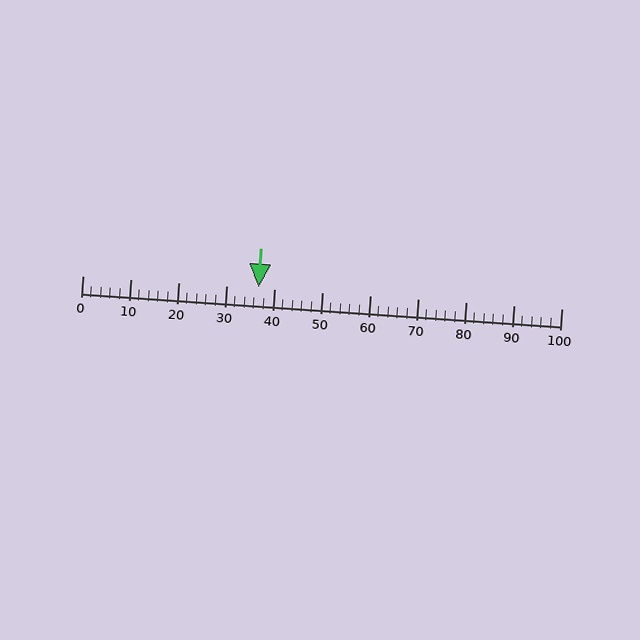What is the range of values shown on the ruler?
The ruler shows values from 0 to 100.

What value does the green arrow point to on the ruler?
The green arrow points to approximately 37.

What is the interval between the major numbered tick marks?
The major tick marks are spaced 10 units apart.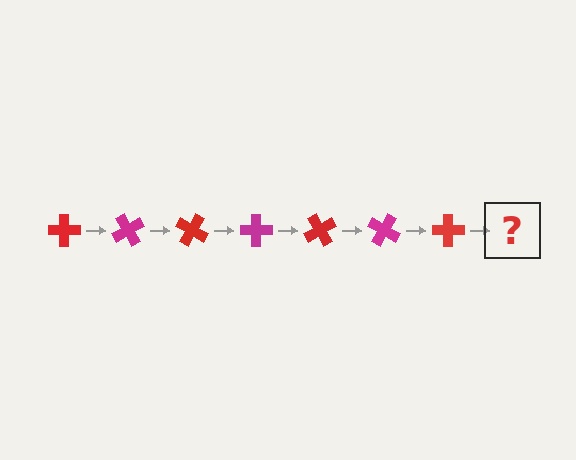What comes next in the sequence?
The next element should be a magenta cross, rotated 420 degrees from the start.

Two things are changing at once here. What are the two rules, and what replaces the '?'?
The two rules are that it rotates 60 degrees each step and the color cycles through red and magenta. The '?' should be a magenta cross, rotated 420 degrees from the start.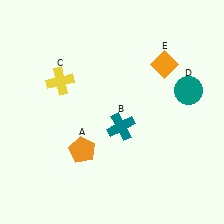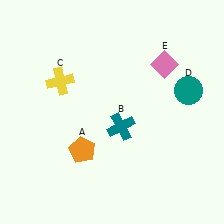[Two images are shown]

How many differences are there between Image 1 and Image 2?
There is 1 difference between the two images.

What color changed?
The diamond (E) changed from orange in Image 1 to pink in Image 2.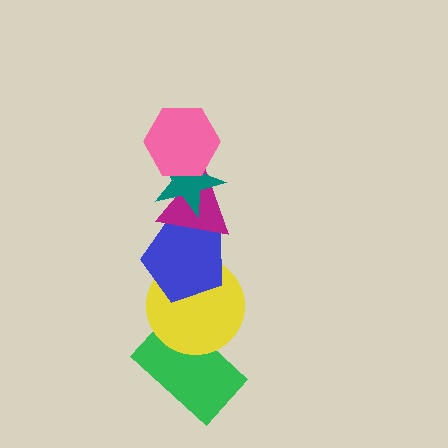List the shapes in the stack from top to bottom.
From top to bottom: the pink hexagon, the teal star, the magenta triangle, the blue pentagon, the yellow circle, the green rectangle.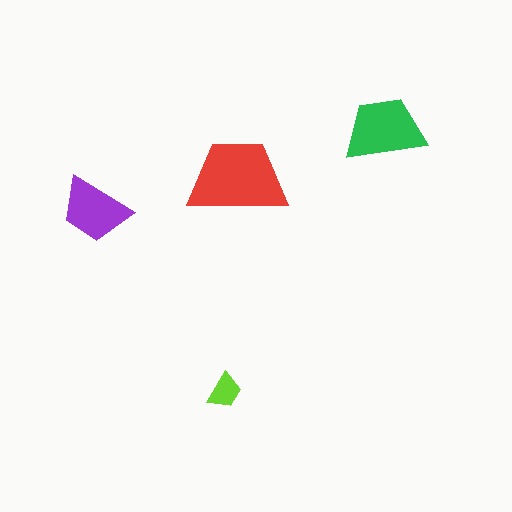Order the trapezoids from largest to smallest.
the red one, the green one, the purple one, the lime one.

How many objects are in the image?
There are 4 objects in the image.